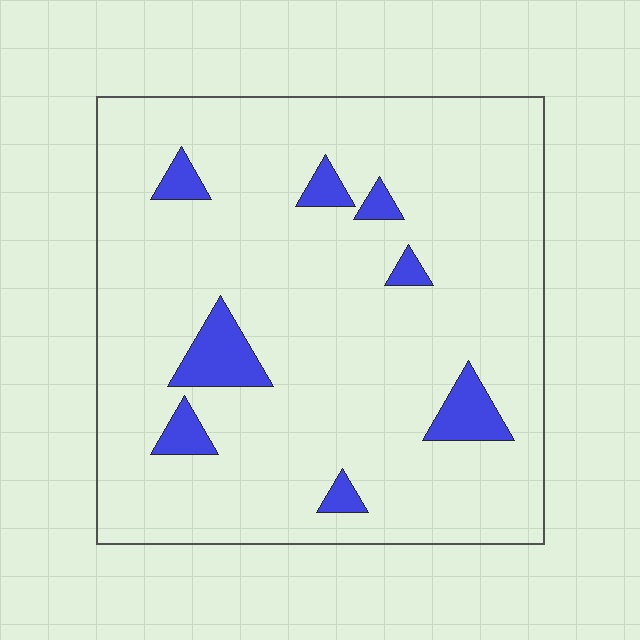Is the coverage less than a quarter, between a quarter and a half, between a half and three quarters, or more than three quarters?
Less than a quarter.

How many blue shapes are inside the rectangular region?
8.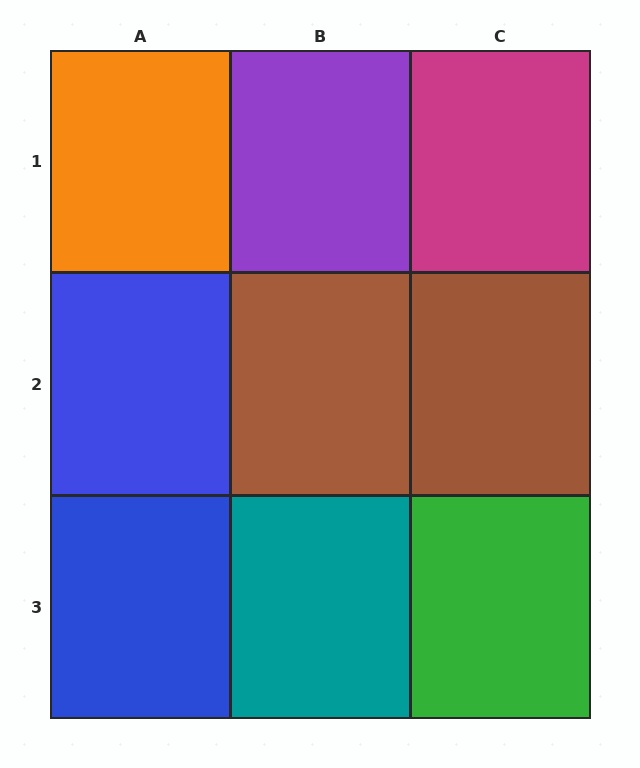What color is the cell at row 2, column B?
Brown.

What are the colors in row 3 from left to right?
Blue, teal, green.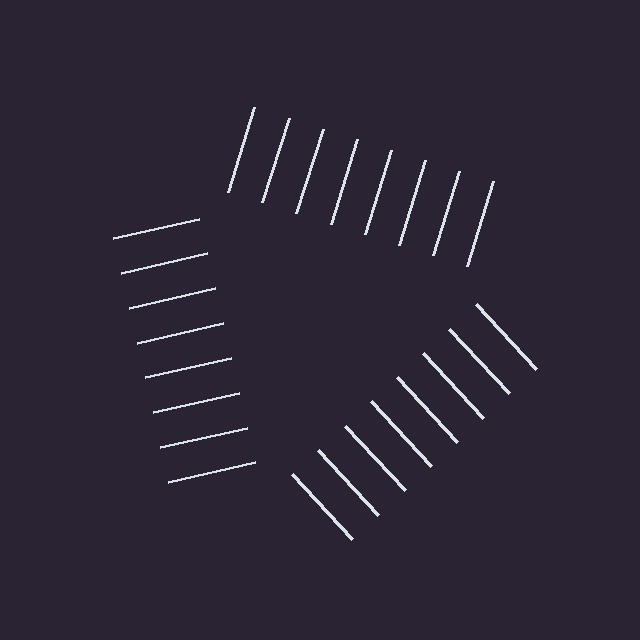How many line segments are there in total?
24 — 8 along each of the 3 edges.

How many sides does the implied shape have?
3 sides — the line-ends trace a triangle.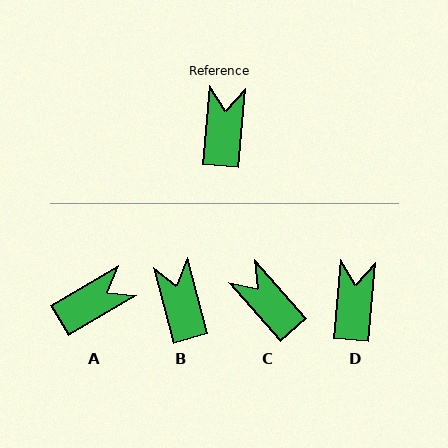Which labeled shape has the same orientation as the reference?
D.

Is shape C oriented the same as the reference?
No, it is off by about 46 degrees.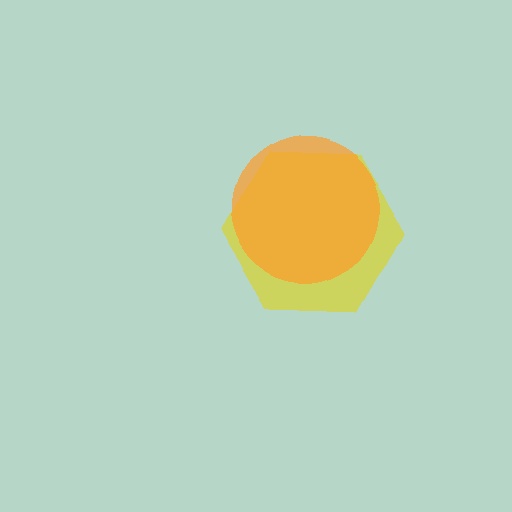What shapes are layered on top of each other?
The layered shapes are: a yellow hexagon, an orange circle.